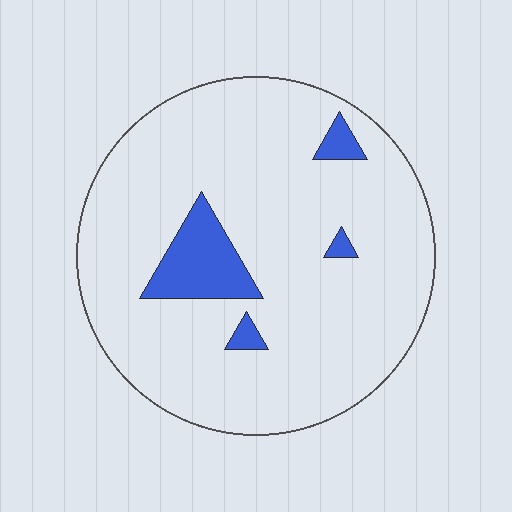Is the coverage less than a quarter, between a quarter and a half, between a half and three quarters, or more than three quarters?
Less than a quarter.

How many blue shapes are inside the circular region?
4.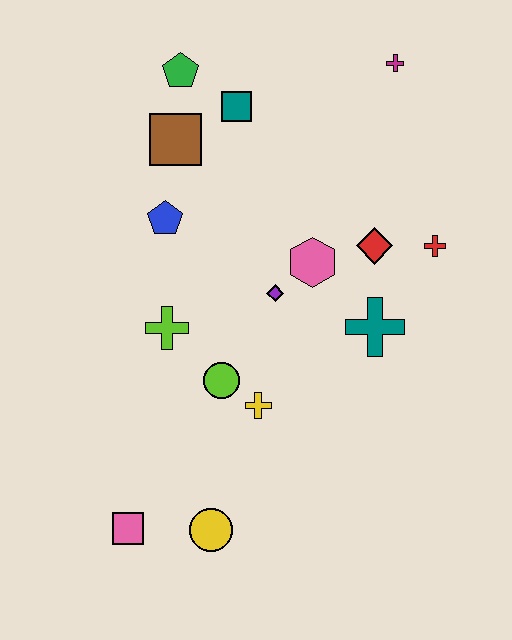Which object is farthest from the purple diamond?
The pink square is farthest from the purple diamond.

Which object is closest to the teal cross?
The red diamond is closest to the teal cross.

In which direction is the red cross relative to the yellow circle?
The red cross is above the yellow circle.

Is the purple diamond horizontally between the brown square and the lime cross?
No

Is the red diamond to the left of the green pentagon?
No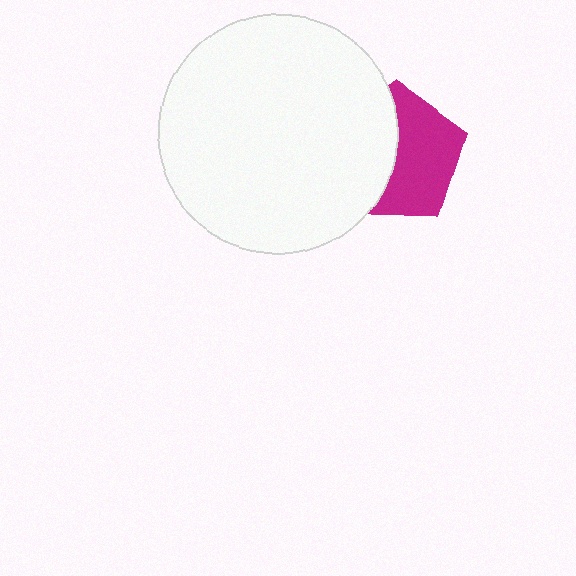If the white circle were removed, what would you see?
You would see the complete magenta pentagon.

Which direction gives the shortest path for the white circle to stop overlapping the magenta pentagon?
Moving left gives the shortest separation.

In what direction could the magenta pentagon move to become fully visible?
The magenta pentagon could move right. That would shift it out from behind the white circle entirely.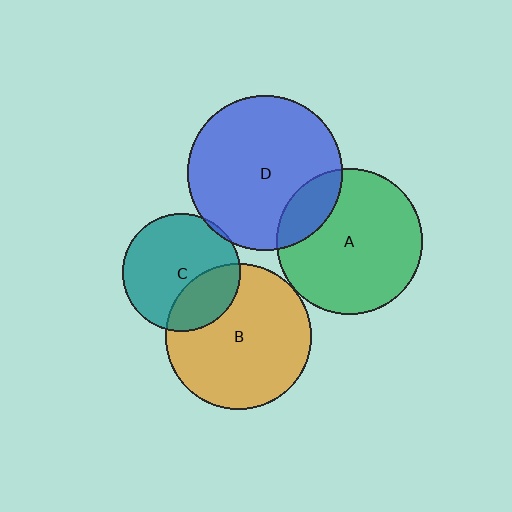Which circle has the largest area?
Circle D (blue).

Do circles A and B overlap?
Yes.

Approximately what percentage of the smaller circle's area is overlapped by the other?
Approximately 5%.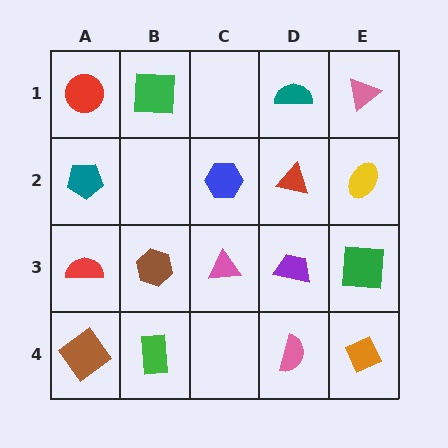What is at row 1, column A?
A red circle.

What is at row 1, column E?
A pink triangle.